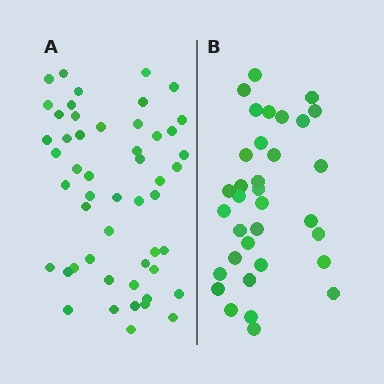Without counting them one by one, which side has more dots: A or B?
Region A (the left region) has more dots.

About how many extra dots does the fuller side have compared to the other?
Region A has approximately 15 more dots than region B.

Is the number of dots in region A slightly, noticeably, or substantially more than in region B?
Region A has substantially more. The ratio is roughly 1.5 to 1.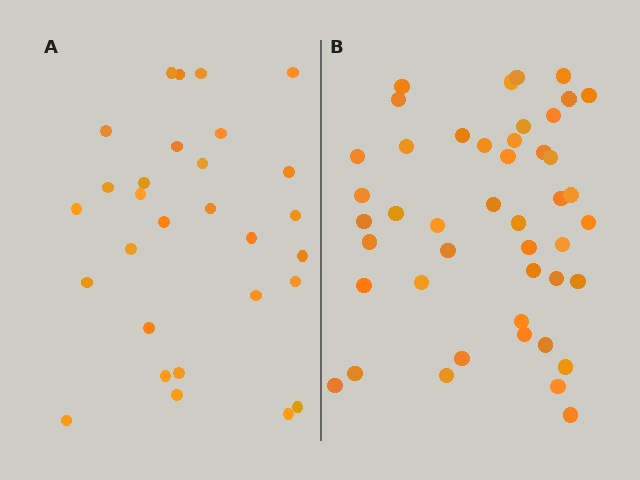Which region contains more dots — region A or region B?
Region B (the right region) has more dots.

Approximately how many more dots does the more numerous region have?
Region B has approximately 15 more dots than region A.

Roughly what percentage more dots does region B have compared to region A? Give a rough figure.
About 55% more.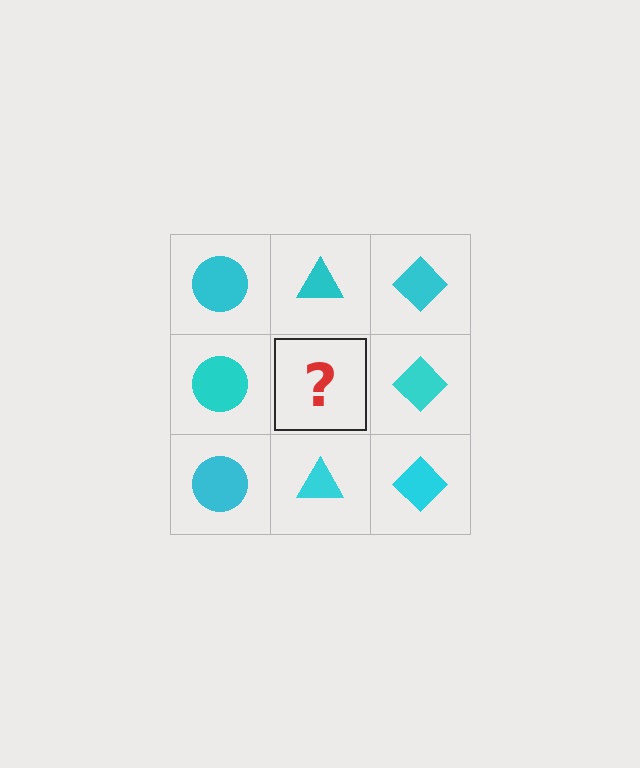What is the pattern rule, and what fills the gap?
The rule is that each column has a consistent shape. The gap should be filled with a cyan triangle.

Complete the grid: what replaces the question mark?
The question mark should be replaced with a cyan triangle.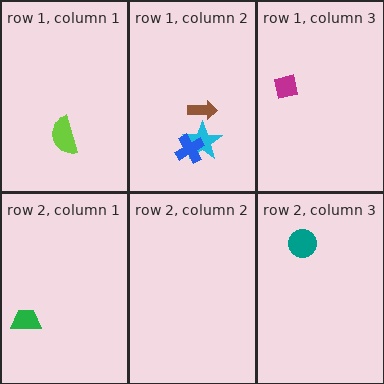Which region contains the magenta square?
The row 1, column 3 region.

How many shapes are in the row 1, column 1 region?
1.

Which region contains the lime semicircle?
The row 1, column 1 region.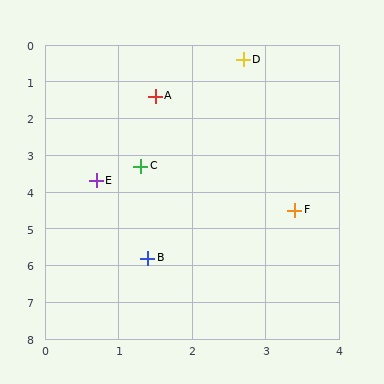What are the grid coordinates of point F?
Point F is at approximately (3.4, 4.5).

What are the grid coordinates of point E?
Point E is at approximately (0.7, 3.7).